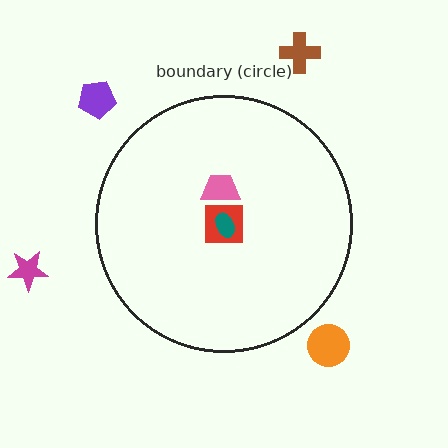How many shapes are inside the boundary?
3 inside, 4 outside.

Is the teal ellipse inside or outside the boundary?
Inside.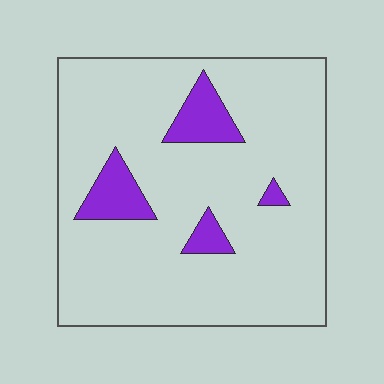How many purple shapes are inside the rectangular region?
4.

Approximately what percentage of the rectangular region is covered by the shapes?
Approximately 10%.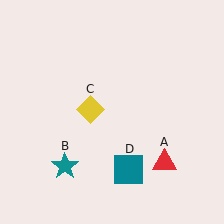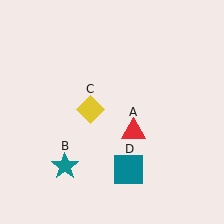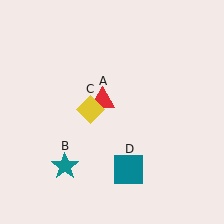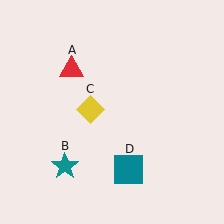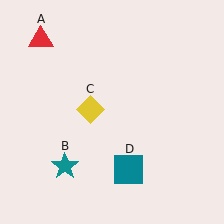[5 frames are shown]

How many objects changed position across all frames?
1 object changed position: red triangle (object A).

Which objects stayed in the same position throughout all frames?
Teal star (object B) and yellow diamond (object C) and teal square (object D) remained stationary.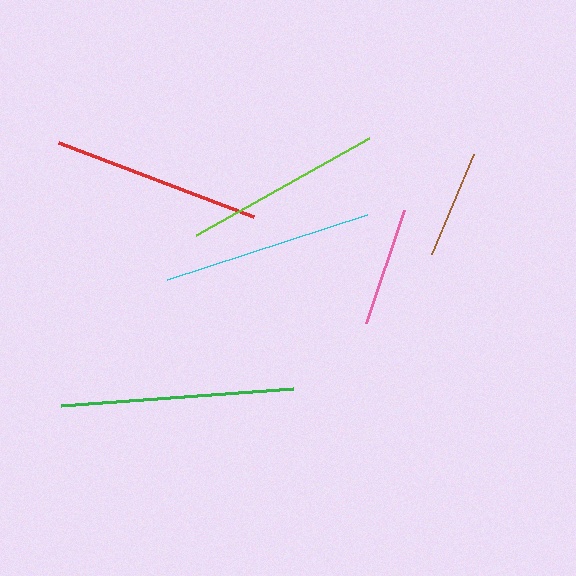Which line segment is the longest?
The green line is the longest at approximately 233 pixels.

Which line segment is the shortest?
The brown line is the shortest at approximately 108 pixels.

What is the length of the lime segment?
The lime segment is approximately 199 pixels long.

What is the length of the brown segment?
The brown segment is approximately 108 pixels long.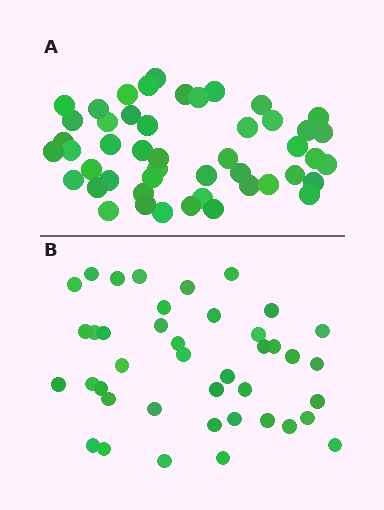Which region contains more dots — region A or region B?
Region A (the top region) has more dots.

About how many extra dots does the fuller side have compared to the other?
Region A has roughly 8 or so more dots than region B.